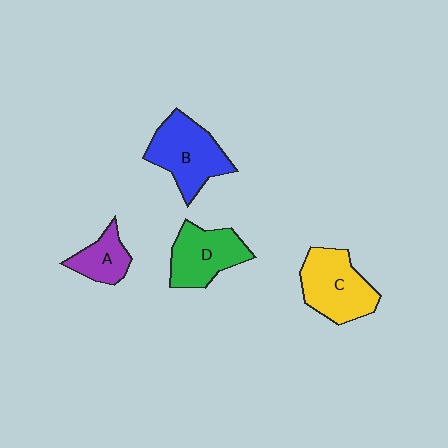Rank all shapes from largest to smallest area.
From largest to smallest: B (blue), C (yellow), D (green), A (purple).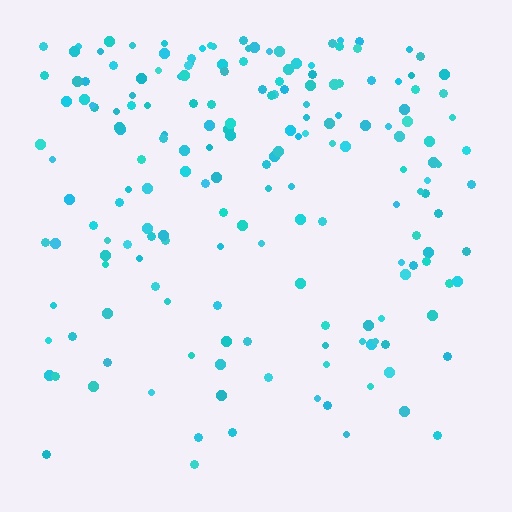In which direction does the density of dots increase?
From bottom to top, with the top side densest.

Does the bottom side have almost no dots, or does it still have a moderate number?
Still a moderate number, just noticeably fewer than the top.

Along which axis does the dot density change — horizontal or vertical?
Vertical.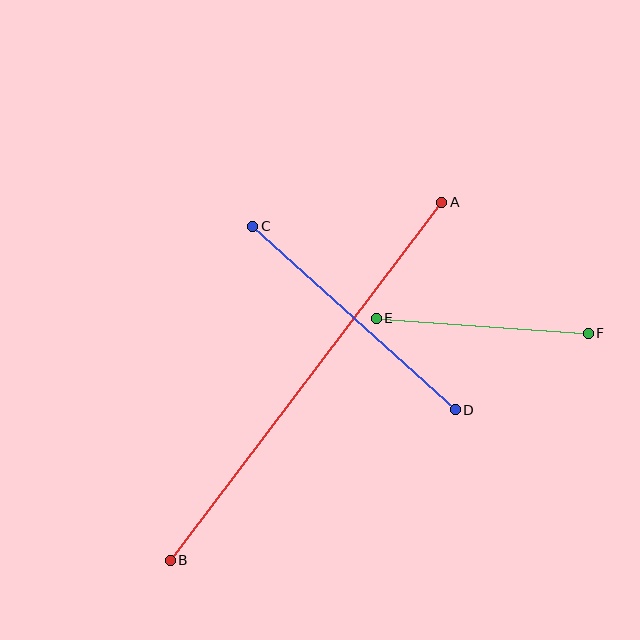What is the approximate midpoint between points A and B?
The midpoint is at approximately (306, 381) pixels.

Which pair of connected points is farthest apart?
Points A and B are farthest apart.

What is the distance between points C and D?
The distance is approximately 273 pixels.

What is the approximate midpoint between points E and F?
The midpoint is at approximately (482, 326) pixels.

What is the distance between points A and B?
The distance is approximately 449 pixels.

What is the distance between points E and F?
The distance is approximately 213 pixels.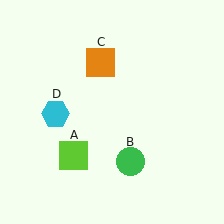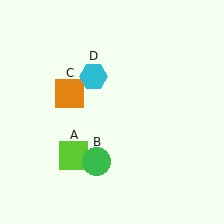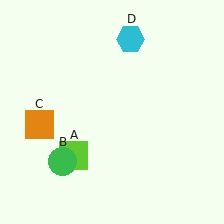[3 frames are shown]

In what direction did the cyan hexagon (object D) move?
The cyan hexagon (object D) moved up and to the right.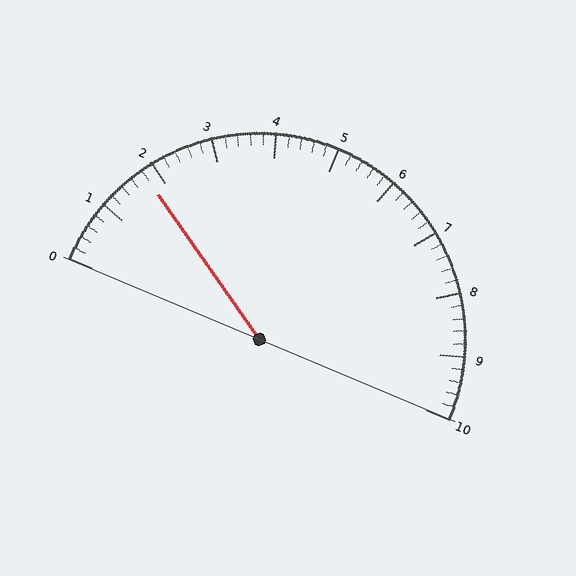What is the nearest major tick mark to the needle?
The nearest major tick mark is 2.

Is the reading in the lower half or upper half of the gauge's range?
The reading is in the lower half of the range (0 to 10).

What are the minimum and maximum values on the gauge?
The gauge ranges from 0 to 10.